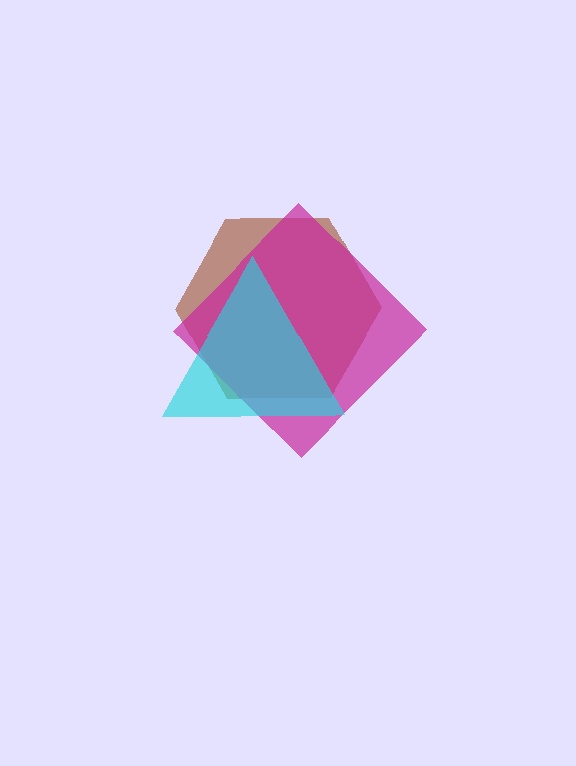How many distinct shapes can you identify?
There are 3 distinct shapes: a brown hexagon, a magenta diamond, a cyan triangle.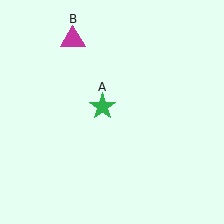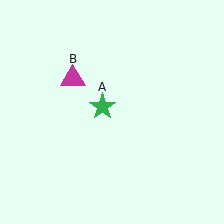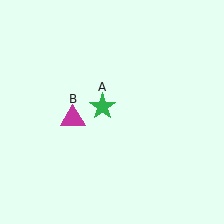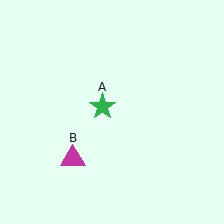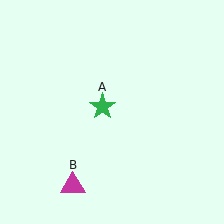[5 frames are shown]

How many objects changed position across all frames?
1 object changed position: magenta triangle (object B).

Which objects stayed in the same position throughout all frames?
Green star (object A) remained stationary.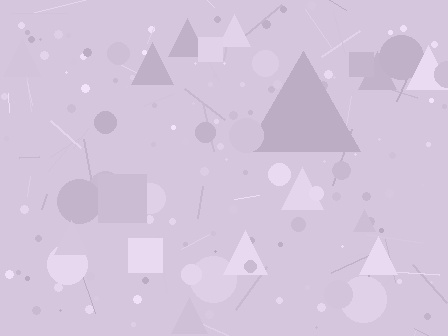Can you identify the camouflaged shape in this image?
The camouflaged shape is a triangle.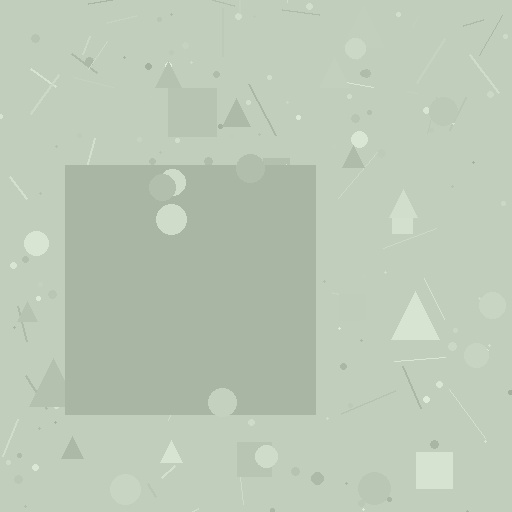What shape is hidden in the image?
A square is hidden in the image.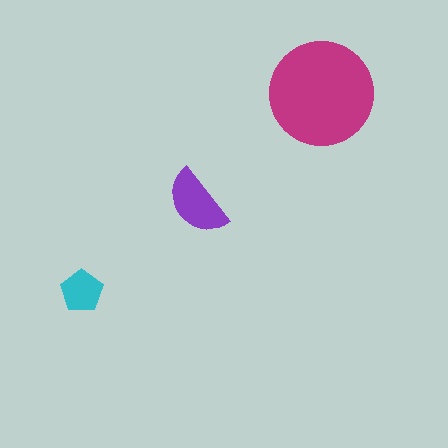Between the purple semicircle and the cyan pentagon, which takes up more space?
The purple semicircle.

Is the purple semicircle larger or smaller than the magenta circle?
Smaller.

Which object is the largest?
The magenta circle.